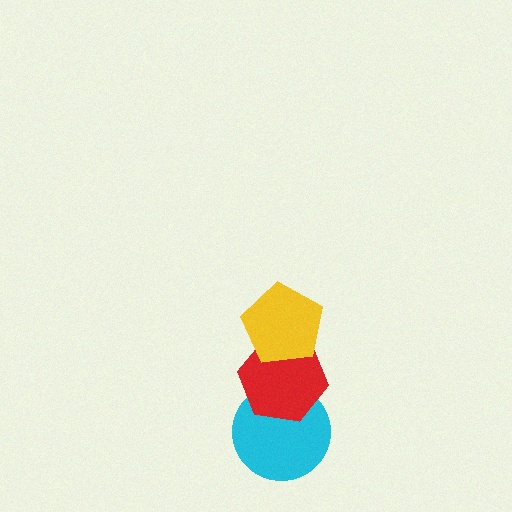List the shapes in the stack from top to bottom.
From top to bottom: the yellow pentagon, the red hexagon, the cyan circle.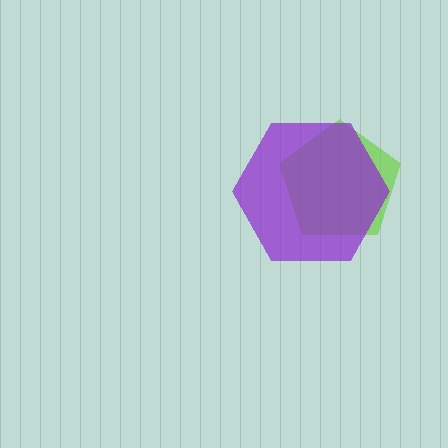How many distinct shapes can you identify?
There are 2 distinct shapes: a lime pentagon, a purple hexagon.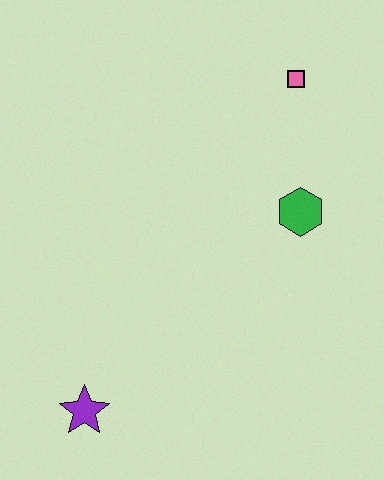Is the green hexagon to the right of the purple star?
Yes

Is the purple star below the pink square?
Yes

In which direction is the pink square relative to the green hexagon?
The pink square is above the green hexagon.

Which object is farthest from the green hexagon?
The purple star is farthest from the green hexagon.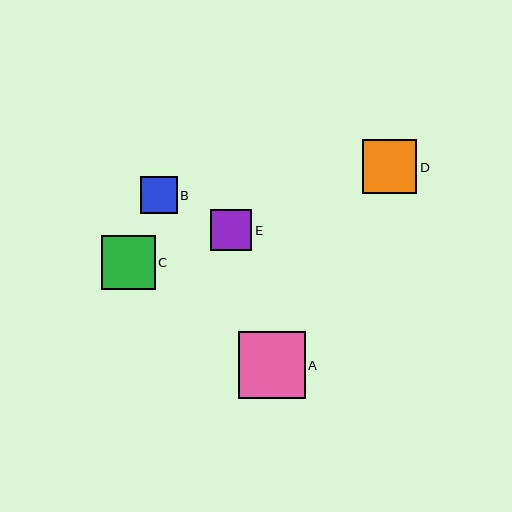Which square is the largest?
Square A is the largest with a size of approximately 67 pixels.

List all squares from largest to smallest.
From largest to smallest: A, C, D, E, B.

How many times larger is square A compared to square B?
Square A is approximately 1.8 times the size of square B.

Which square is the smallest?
Square B is the smallest with a size of approximately 37 pixels.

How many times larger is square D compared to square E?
Square D is approximately 1.3 times the size of square E.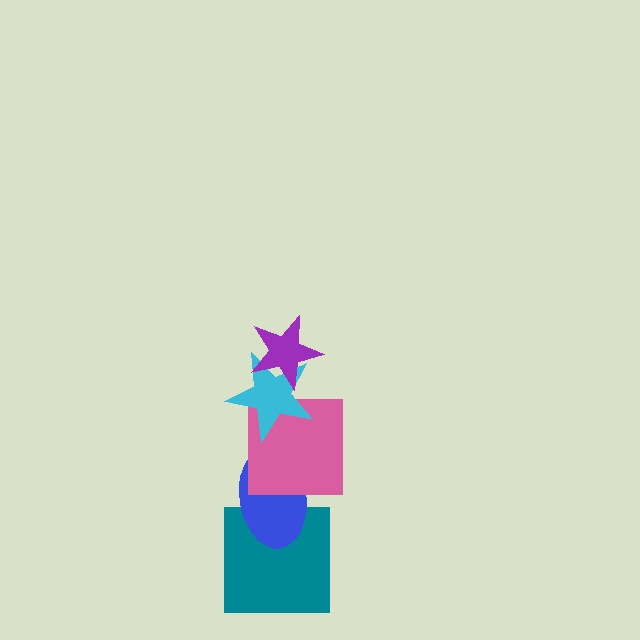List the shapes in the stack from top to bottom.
From top to bottom: the purple star, the cyan star, the pink square, the blue ellipse, the teal square.